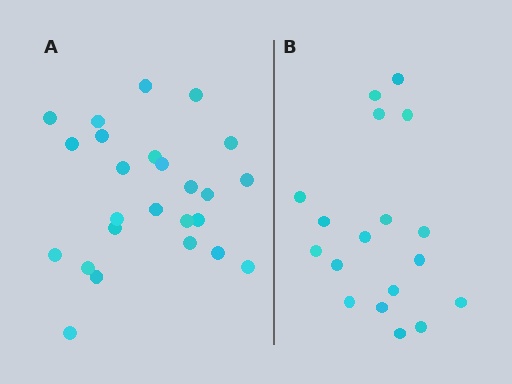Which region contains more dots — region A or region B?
Region A (the left region) has more dots.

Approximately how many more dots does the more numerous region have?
Region A has roughly 8 or so more dots than region B.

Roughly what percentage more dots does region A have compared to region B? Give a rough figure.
About 40% more.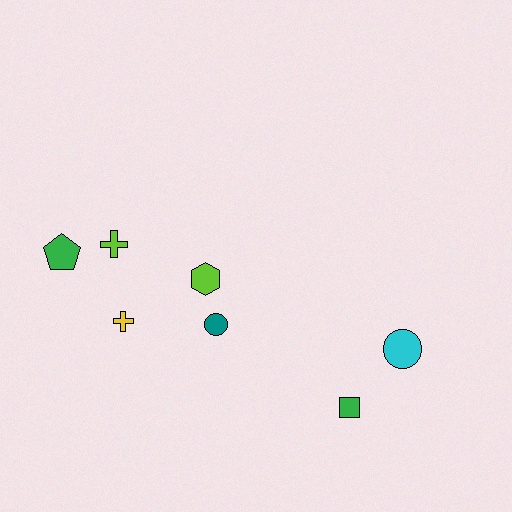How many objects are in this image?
There are 7 objects.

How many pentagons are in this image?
There is 1 pentagon.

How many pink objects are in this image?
There are no pink objects.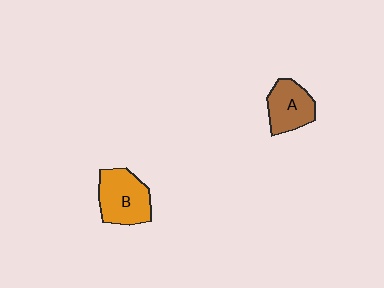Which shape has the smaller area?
Shape A (brown).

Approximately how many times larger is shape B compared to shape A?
Approximately 1.2 times.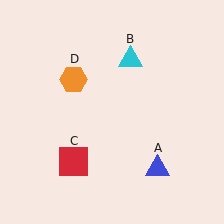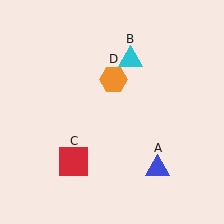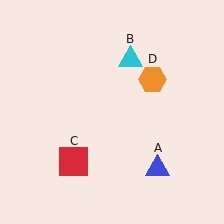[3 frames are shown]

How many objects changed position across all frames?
1 object changed position: orange hexagon (object D).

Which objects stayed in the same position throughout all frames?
Blue triangle (object A) and cyan triangle (object B) and red square (object C) remained stationary.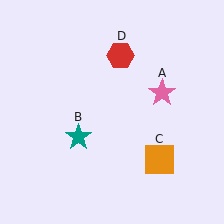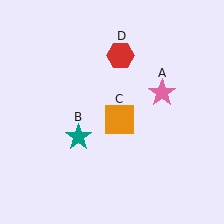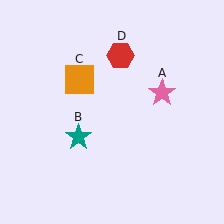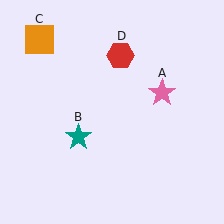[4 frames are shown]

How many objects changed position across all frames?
1 object changed position: orange square (object C).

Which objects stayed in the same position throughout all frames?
Pink star (object A) and teal star (object B) and red hexagon (object D) remained stationary.